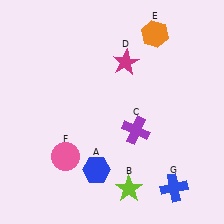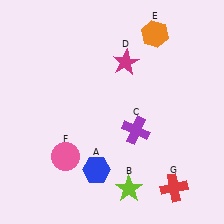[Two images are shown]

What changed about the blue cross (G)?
In Image 1, G is blue. In Image 2, it changed to red.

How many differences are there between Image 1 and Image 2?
There is 1 difference between the two images.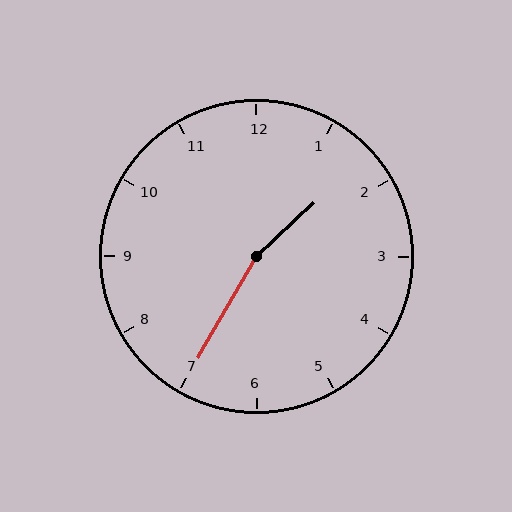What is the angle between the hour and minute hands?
Approximately 162 degrees.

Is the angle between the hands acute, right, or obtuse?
It is obtuse.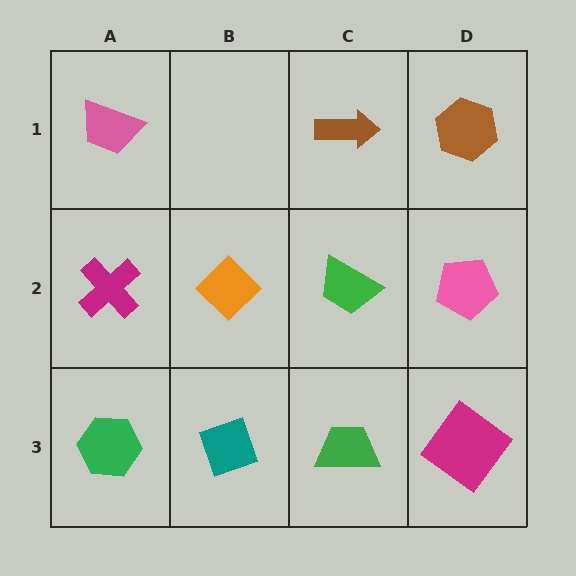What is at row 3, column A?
A green hexagon.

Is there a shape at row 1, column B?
No, that cell is empty.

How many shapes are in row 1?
3 shapes.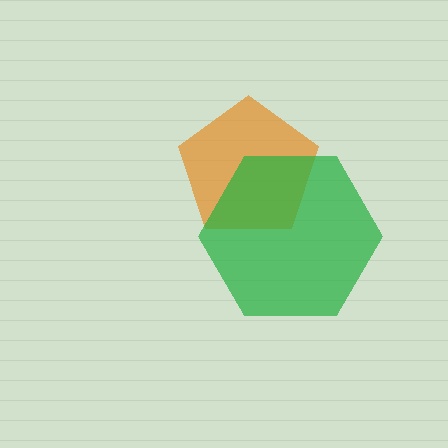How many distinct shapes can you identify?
There are 2 distinct shapes: an orange pentagon, a green hexagon.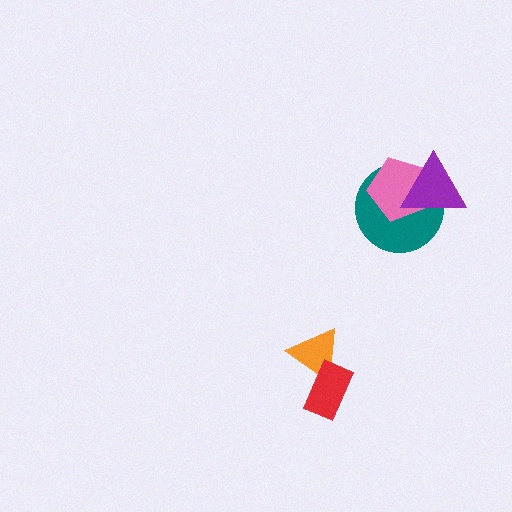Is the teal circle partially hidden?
Yes, it is partially covered by another shape.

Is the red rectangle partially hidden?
No, no other shape covers it.